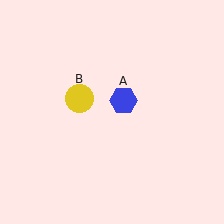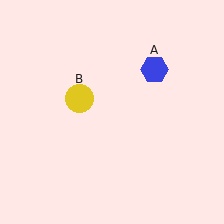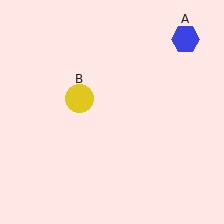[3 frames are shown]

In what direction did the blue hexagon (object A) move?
The blue hexagon (object A) moved up and to the right.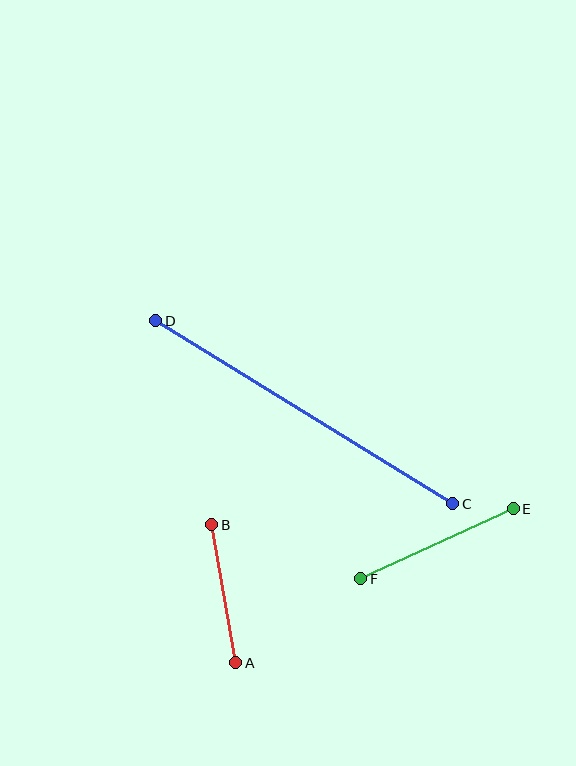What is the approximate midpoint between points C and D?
The midpoint is at approximately (304, 412) pixels.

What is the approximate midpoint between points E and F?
The midpoint is at approximately (437, 544) pixels.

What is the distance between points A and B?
The distance is approximately 140 pixels.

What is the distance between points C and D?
The distance is approximately 349 pixels.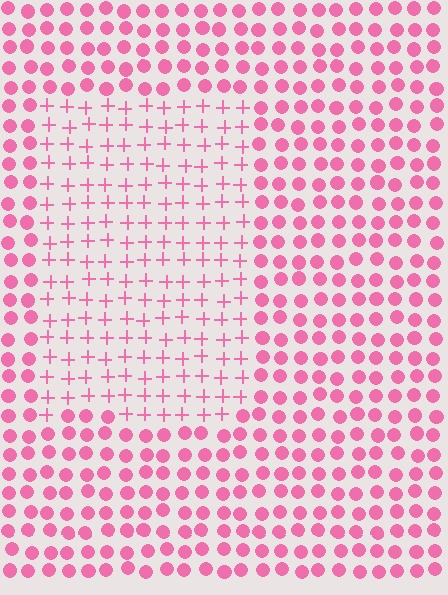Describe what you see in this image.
The image is filled with small pink elements arranged in a uniform grid. A rectangle-shaped region contains plus signs, while the surrounding area contains circles. The boundary is defined purely by the change in element shape.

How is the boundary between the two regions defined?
The boundary is defined by a change in element shape: plus signs inside vs. circles outside. All elements share the same color and spacing.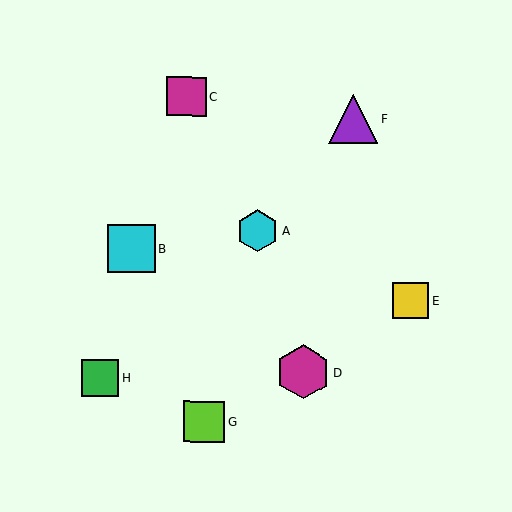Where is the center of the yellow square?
The center of the yellow square is at (410, 301).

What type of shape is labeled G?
Shape G is a lime square.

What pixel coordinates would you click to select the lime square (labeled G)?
Click at (204, 422) to select the lime square G.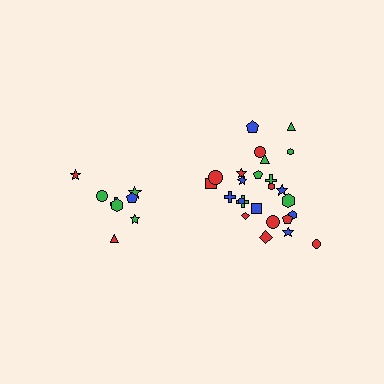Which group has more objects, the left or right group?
The right group.